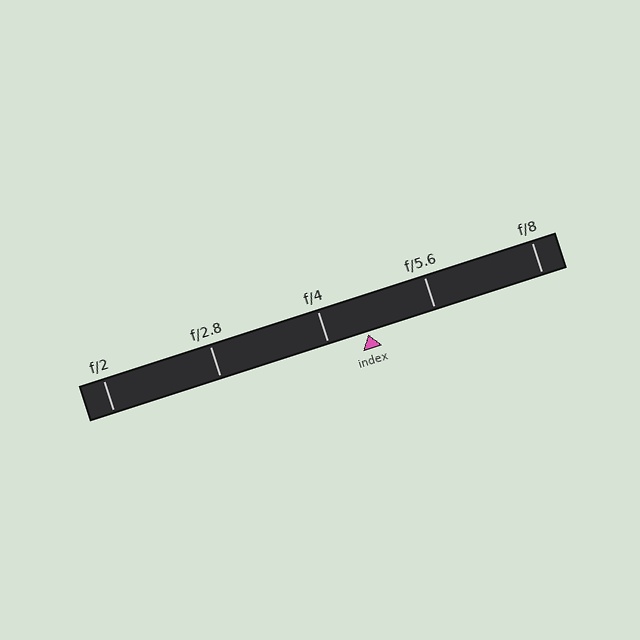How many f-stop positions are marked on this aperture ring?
There are 5 f-stop positions marked.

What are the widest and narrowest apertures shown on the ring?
The widest aperture shown is f/2 and the narrowest is f/8.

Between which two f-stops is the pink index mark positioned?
The index mark is between f/4 and f/5.6.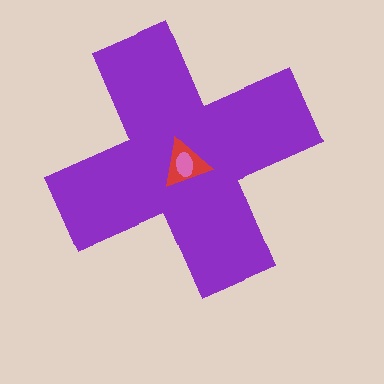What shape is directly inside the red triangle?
The pink ellipse.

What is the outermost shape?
The purple cross.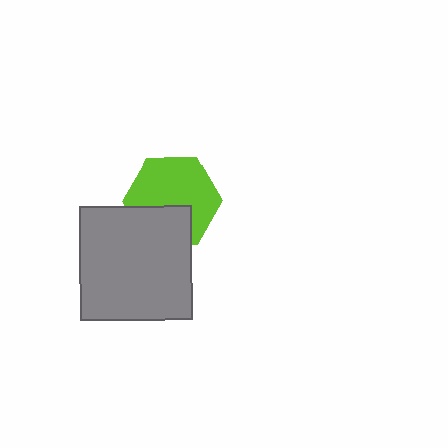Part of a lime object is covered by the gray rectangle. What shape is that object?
It is a hexagon.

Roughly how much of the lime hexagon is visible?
Most of it is visible (roughly 67%).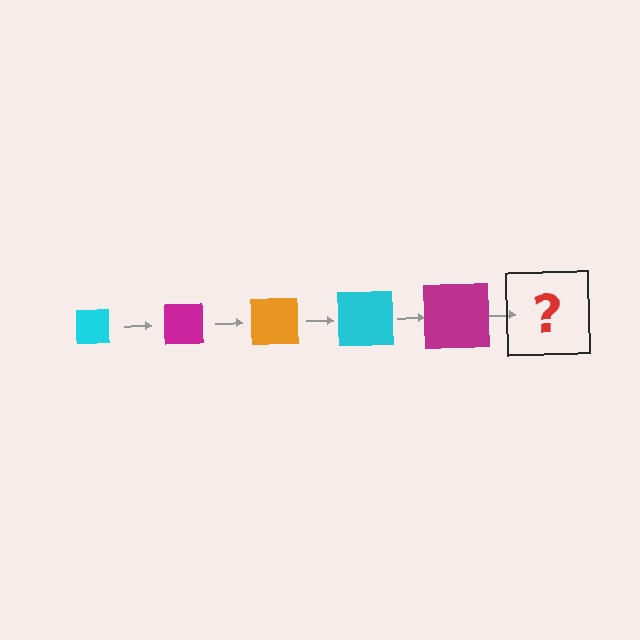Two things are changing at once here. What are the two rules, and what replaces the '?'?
The two rules are that the square grows larger each step and the color cycles through cyan, magenta, and orange. The '?' should be an orange square, larger than the previous one.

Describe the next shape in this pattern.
It should be an orange square, larger than the previous one.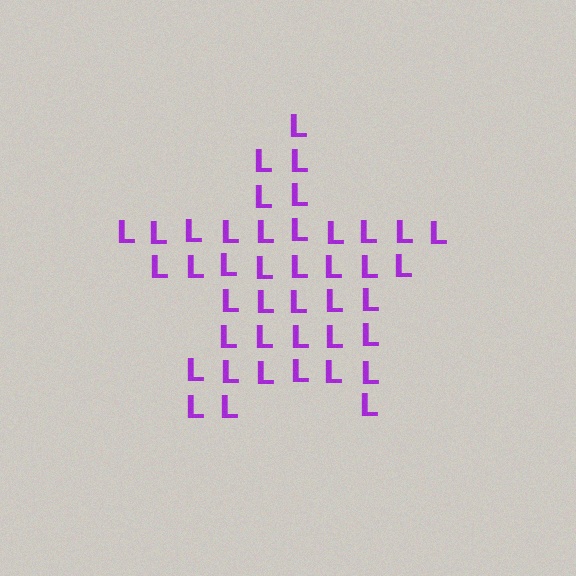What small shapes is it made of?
It is made of small letter L's.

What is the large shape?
The large shape is a star.